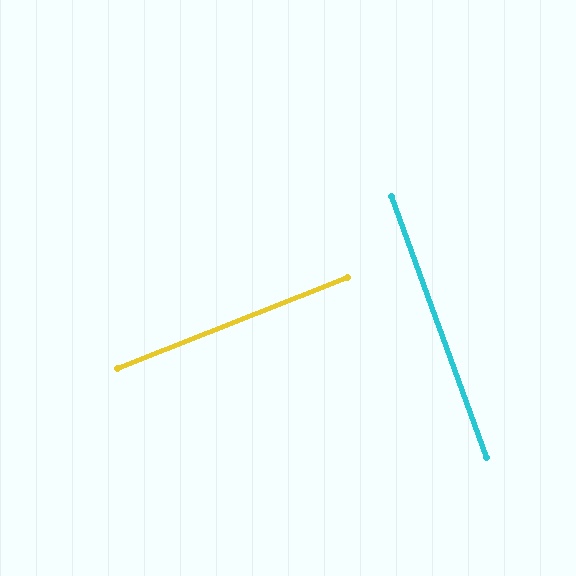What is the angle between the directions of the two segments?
Approximately 88 degrees.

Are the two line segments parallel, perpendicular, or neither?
Perpendicular — they meet at approximately 88°.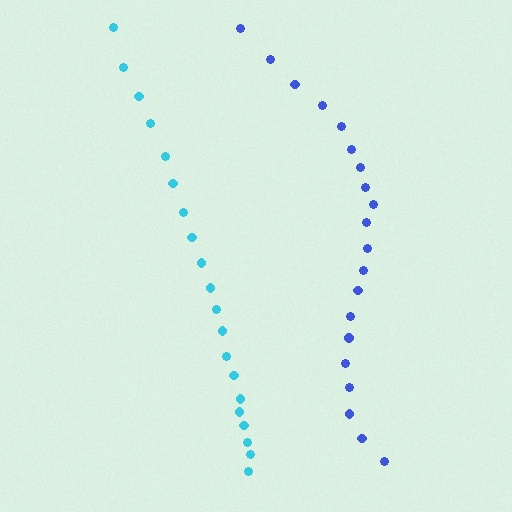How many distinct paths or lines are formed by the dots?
There are 2 distinct paths.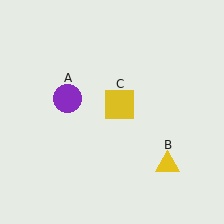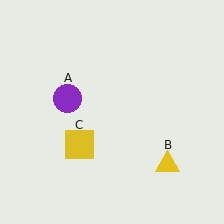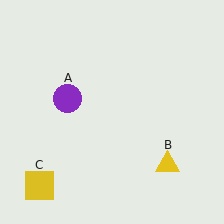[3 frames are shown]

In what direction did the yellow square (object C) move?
The yellow square (object C) moved down and to the left.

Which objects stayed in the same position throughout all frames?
Purple circle (object A) and yellow triangle (object B) remained stationary.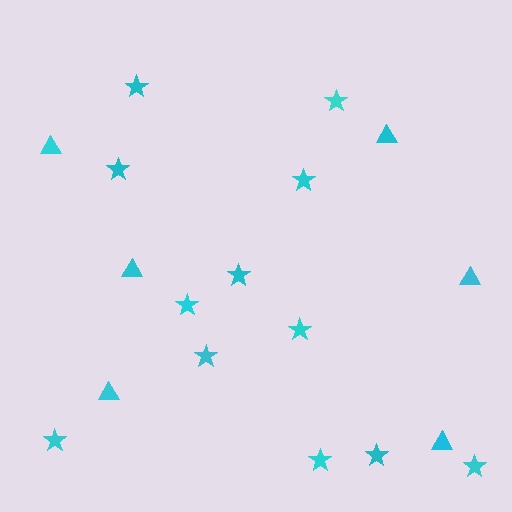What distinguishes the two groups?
There are 2 groups: one group of triangles (6) and one group of stars (12).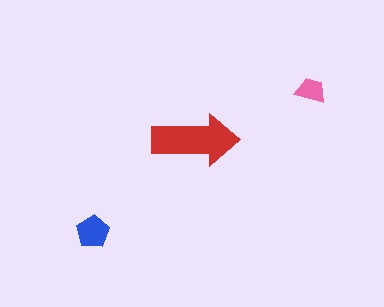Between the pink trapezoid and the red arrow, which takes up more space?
The red arrow.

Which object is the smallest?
The pink trapezoid.